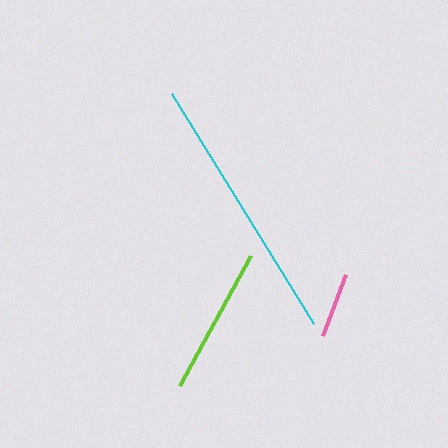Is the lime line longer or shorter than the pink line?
The lime line is longer than the pink line.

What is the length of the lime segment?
The lime segment is approximately 148 pixels long.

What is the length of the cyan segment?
The cyan segment is approximately 270 pixels long.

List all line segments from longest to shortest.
From longest to shortest: cyan, lime, pink.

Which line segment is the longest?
The cyan line is the longest at approximately 270 pixels.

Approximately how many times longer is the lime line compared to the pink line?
The lime line is approximately 2.3 times the length of the pink line.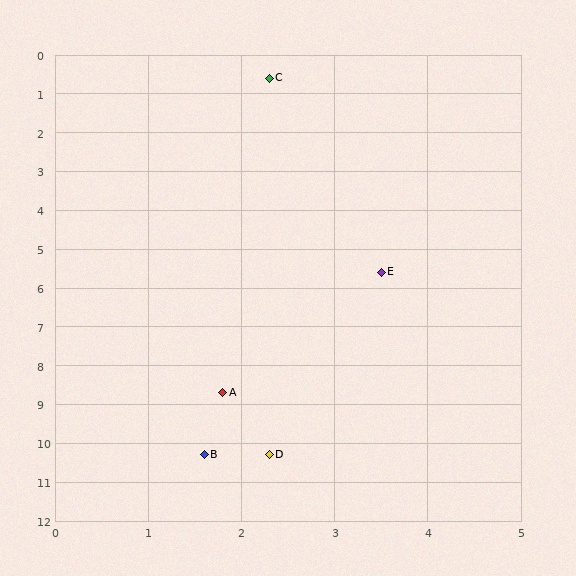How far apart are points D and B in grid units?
Points D and B are about 0.7 grid units apart.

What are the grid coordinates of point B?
Point B is at approximately (1.6, 10.3).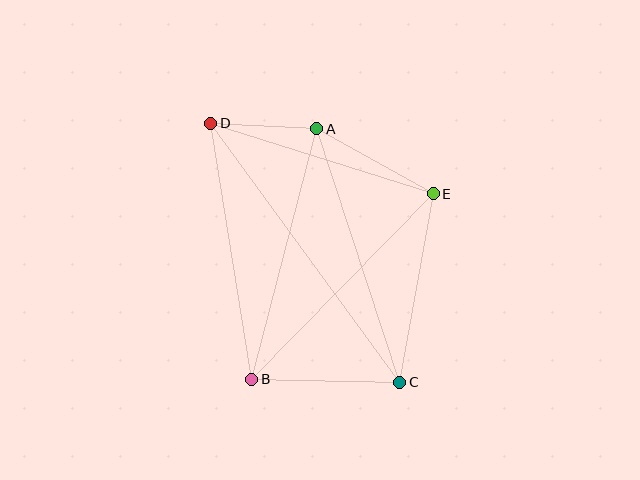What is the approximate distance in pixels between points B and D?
The distance between B and D is approximately 260 pixels.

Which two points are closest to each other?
Points A and D are closest to each other.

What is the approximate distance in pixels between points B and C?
The distance between B and C is approximately 148 pixels.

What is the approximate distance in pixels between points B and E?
The distance between B and E is approximately 260 pixels.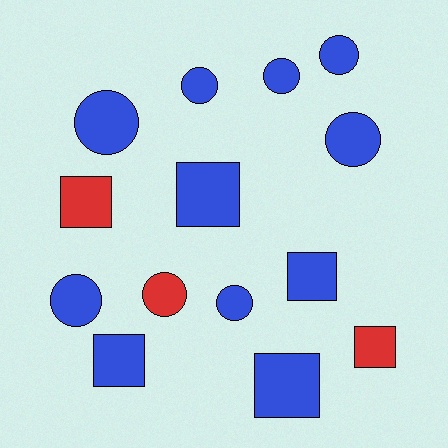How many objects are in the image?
There are 14 objects.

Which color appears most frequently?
Blue, with 11 objects.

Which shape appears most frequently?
Circle, with 8 objects.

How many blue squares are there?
There are 4 blue squares.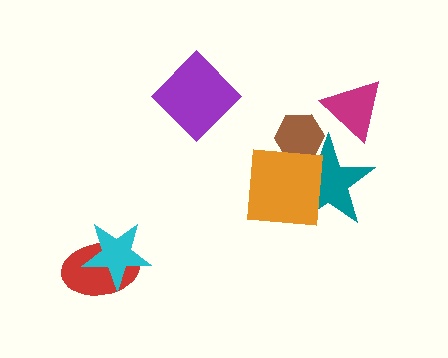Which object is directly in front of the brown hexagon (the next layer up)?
The teal star is directly in front of the brown hexagon.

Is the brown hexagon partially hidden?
Yes, it is partially covered by another shape.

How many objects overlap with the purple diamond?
0 objects overlap with the purple diamond.